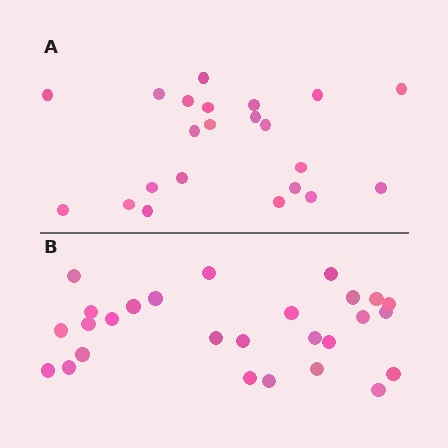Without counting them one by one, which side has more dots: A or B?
Region B (the bottom region) has more dots.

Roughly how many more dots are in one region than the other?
Region B has about 5 more dots than region A.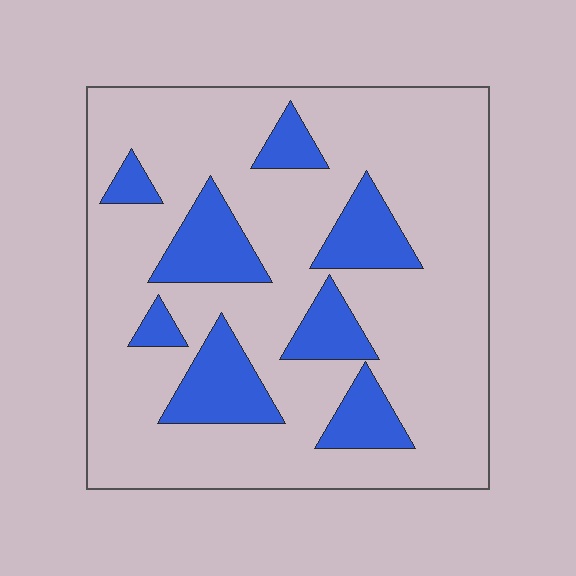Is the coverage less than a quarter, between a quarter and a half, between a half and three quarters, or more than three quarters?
Less than a quarter.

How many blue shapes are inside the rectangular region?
8.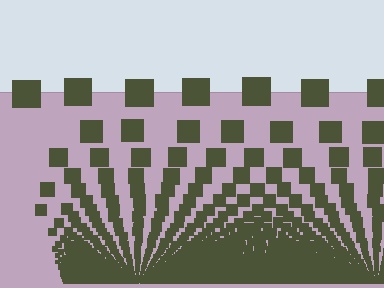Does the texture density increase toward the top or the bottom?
Density increases toward the bottom.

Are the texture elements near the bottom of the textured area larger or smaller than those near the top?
Smaller. The gradient is inverted — elements near the bottom are smaller and denser.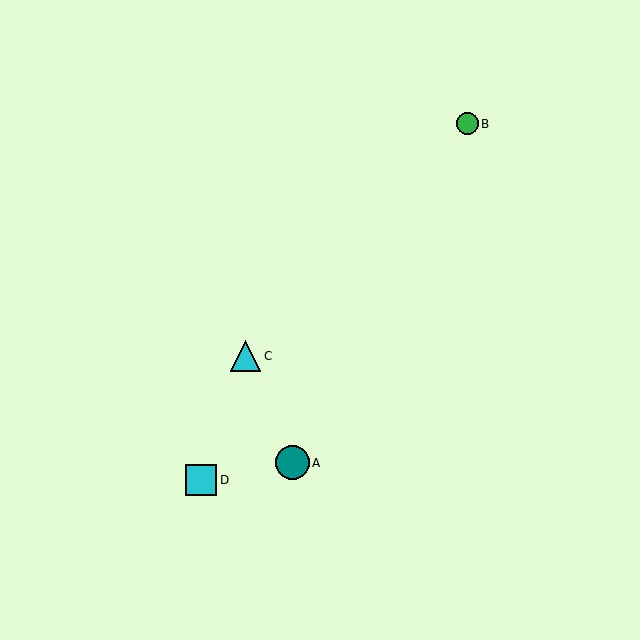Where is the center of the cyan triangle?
The center of the cyan triangle is at (245, 356).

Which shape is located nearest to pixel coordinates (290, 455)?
The teal circle (labeled A) at (292, 463) is nearest to that location.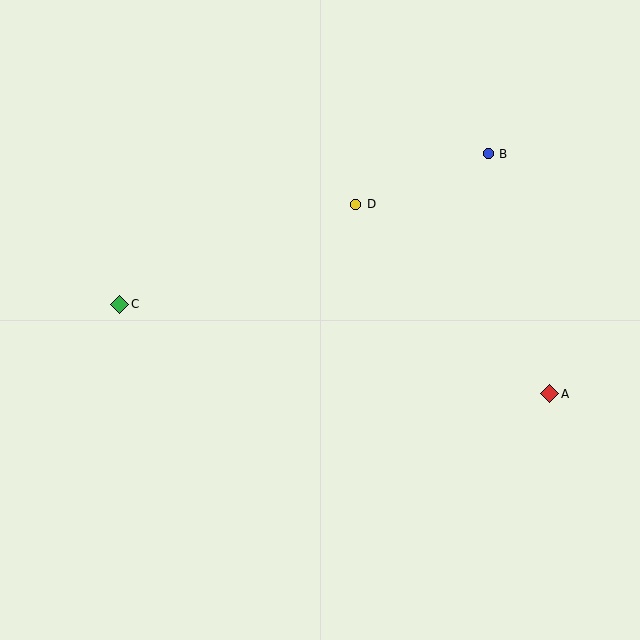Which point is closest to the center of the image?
Point D at (356, 204) is closest to the center.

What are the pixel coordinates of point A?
Point A is at (550, 394).